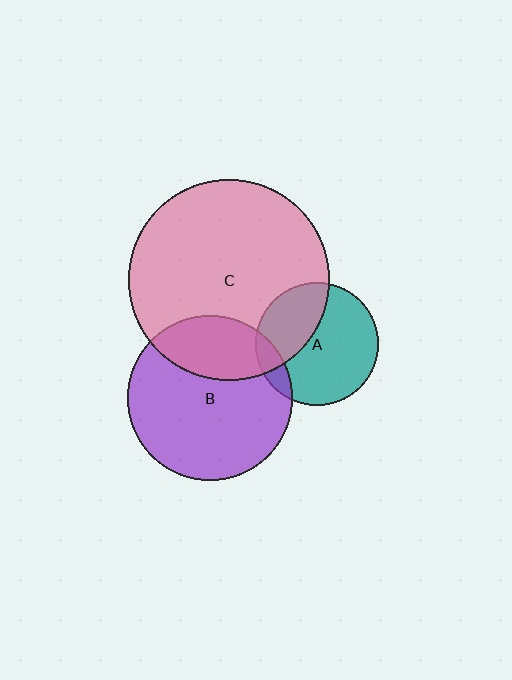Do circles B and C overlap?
Yes.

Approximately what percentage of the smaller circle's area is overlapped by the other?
Approximately 30%.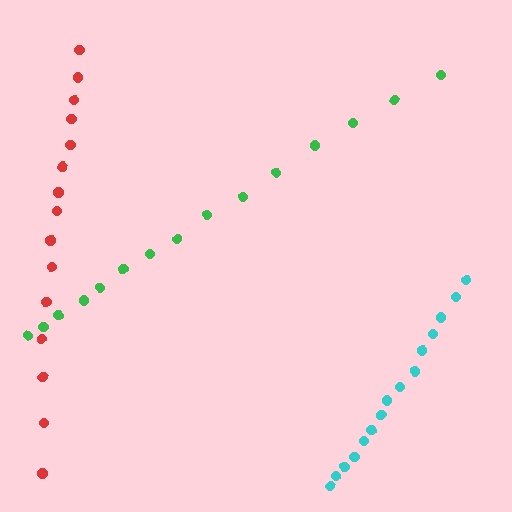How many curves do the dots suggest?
There are 3 distinct paths.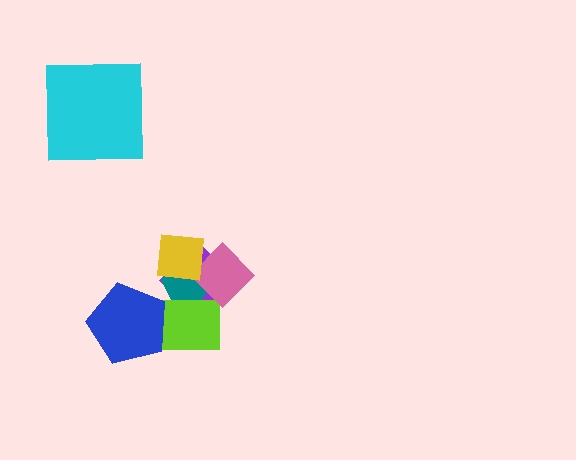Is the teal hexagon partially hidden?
Yes, it is partially covered by another shape.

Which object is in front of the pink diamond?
The yellow square is in front of the pink diamond.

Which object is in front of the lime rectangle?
The blue pentagon is in front of the lime rectangle.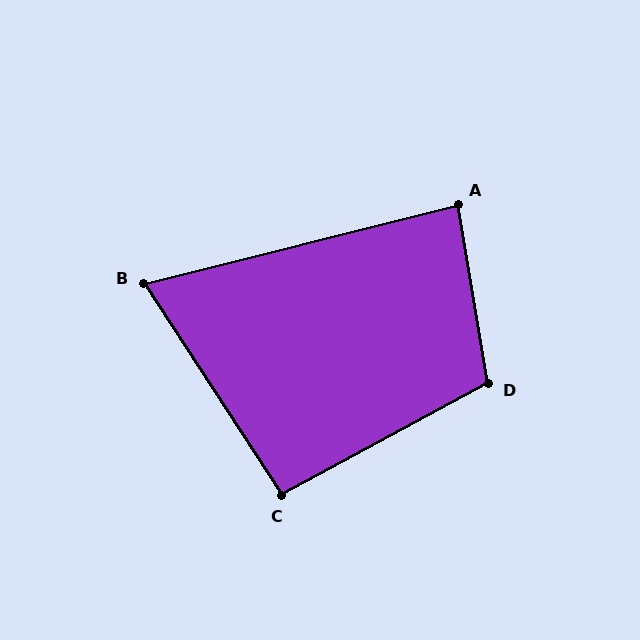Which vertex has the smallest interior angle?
B, at approximately 71 degrees.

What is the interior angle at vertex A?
Approximately 86 degrees (approximately right).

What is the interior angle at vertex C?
Approximately 94 degrees (approximately right).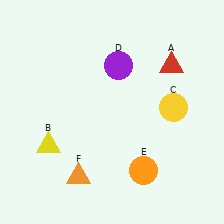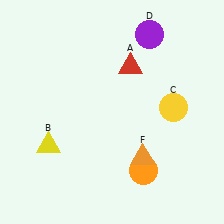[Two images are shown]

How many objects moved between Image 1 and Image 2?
3 objects moved between the two images.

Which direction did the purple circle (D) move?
The purple circle (D) moved up.